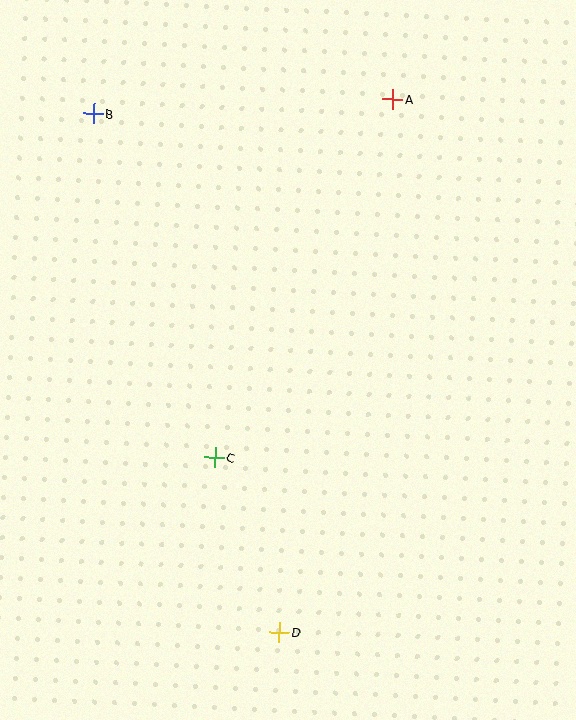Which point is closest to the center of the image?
Point C at (215, 457) is closest to the center.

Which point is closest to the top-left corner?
Point B is closest to the top-left corner.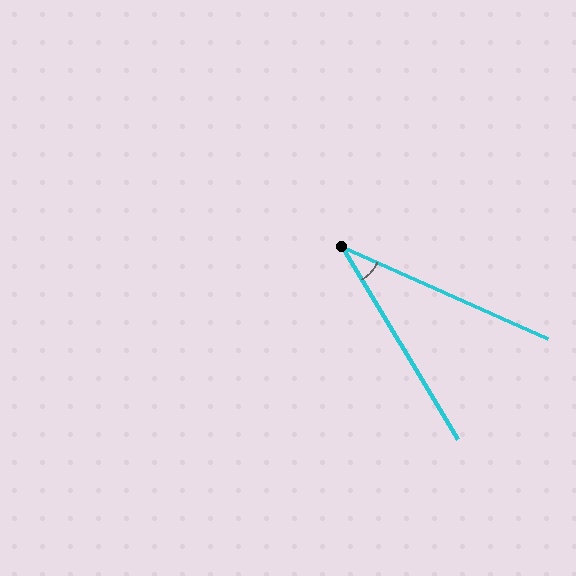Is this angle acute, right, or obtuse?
It is acute.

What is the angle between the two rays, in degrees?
Approximately 35 degrees.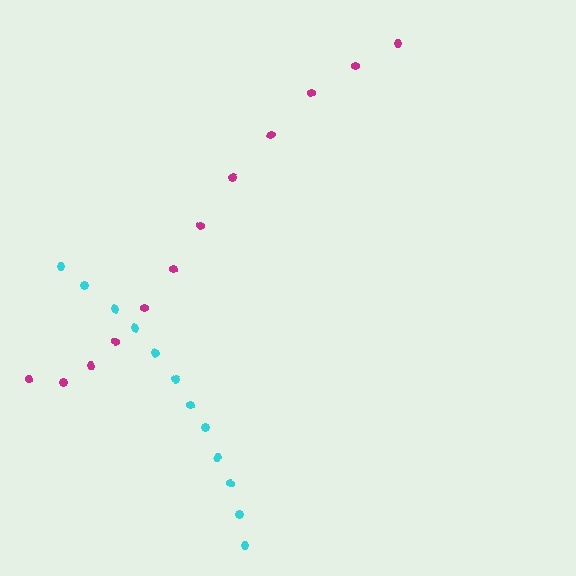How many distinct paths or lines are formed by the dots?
There are 2 distinct paths.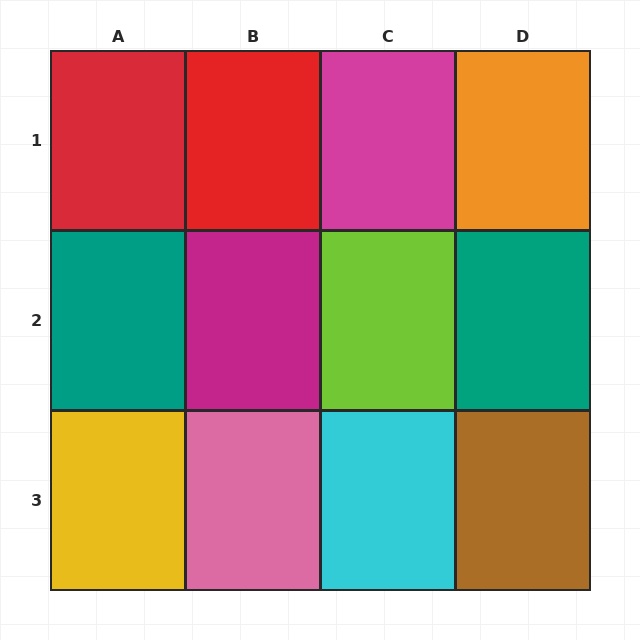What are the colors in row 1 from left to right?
Red, red, magenta, orange.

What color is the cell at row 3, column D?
Brown.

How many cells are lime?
1 cell is lime.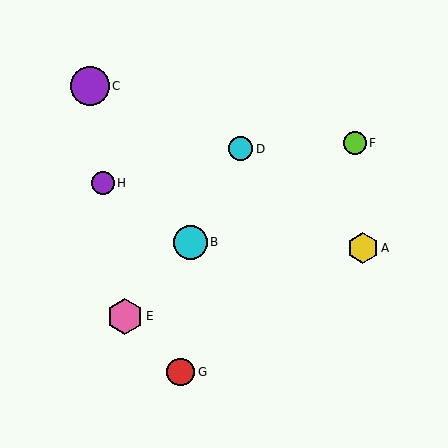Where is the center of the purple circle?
The center of the purple circle is at (103, 183).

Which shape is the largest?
The purple circle (labeled C) is the largest.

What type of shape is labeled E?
Shape E is a pink hexagon.